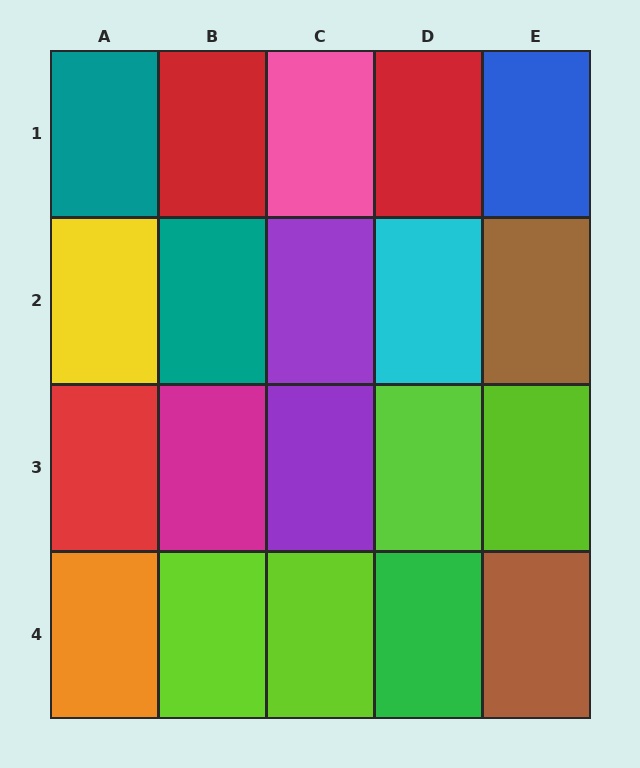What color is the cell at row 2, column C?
Purple.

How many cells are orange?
1 cell is orange.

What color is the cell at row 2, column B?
Teal.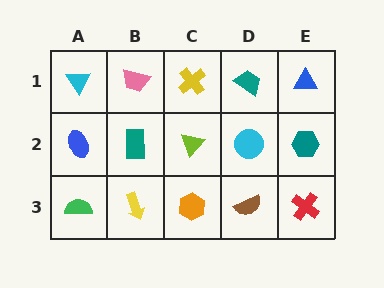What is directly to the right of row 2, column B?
A lime triangle.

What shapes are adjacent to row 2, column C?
A yellow cross (row 1, column C), an orange hexagon (row 3, column C), a teal rectangle (row 2, column B), a cyan circle (row 2, column D).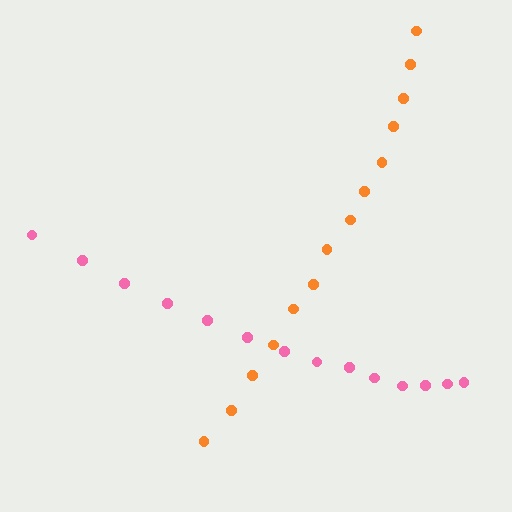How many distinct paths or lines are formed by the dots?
There are 2 distinct paths.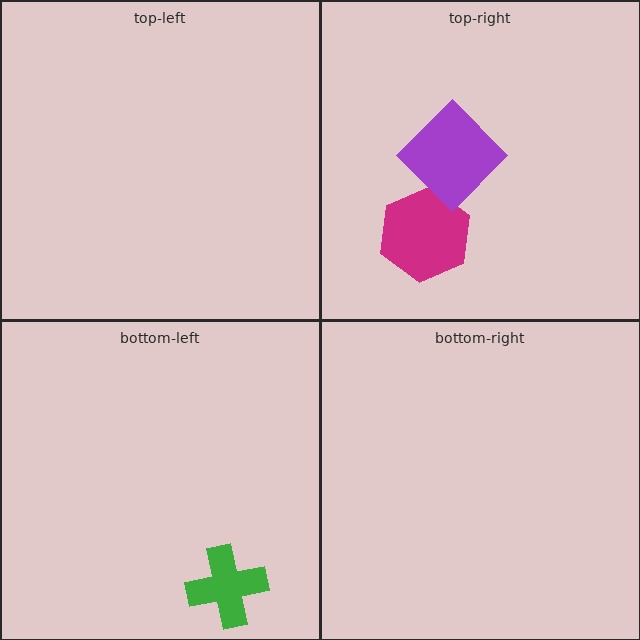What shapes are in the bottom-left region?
The green cross.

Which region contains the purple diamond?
The top-right region.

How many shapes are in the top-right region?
2.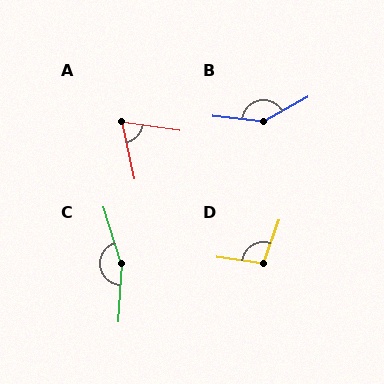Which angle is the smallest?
A, at approximately 69 degrees.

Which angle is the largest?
C, at approximately 159 degrees.